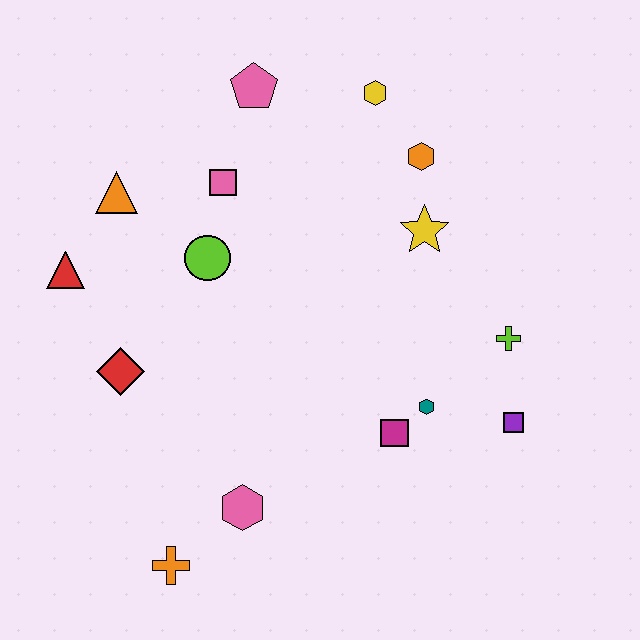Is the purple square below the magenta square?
No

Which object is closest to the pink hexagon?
The orange cross is closest to the pink hexagon.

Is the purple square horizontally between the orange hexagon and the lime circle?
No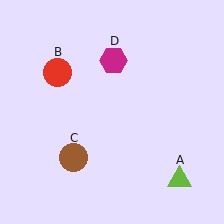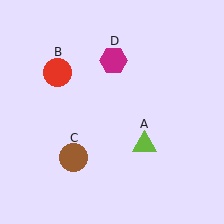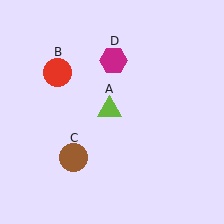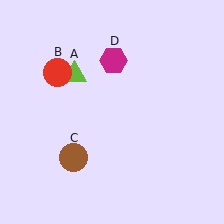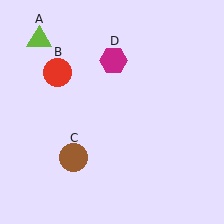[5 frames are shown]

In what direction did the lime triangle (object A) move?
The lime triangle (object A) moved up and to the left.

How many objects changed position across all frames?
1 object changed position: lime triangle (object A).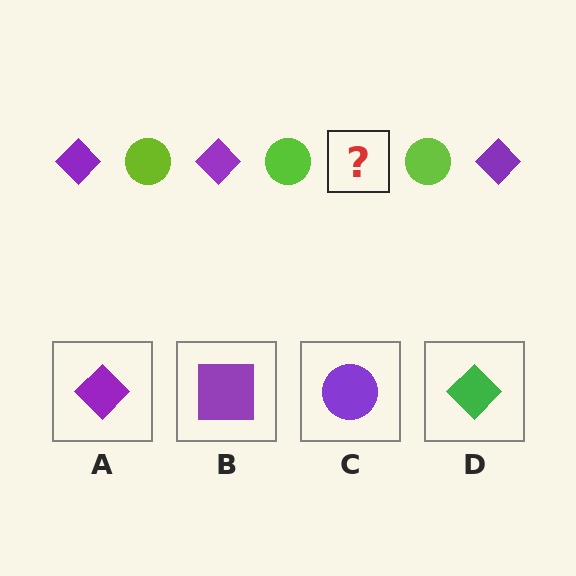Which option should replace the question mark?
Option A.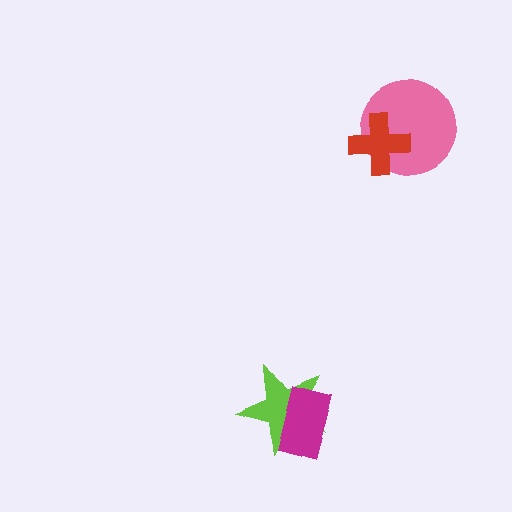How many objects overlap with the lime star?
1 object overlaps with the lime star.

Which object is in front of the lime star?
The magenta rectangle is in front of the lime star.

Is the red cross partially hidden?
No, no other shape covers it.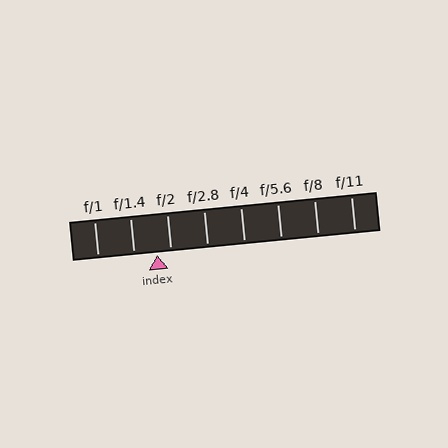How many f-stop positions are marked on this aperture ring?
There are 8 f-stop positions marked.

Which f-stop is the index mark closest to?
The index mark is closest to f/2.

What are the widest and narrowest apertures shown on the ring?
The widest aperture shown is f/1 and the narrowest is f/11.